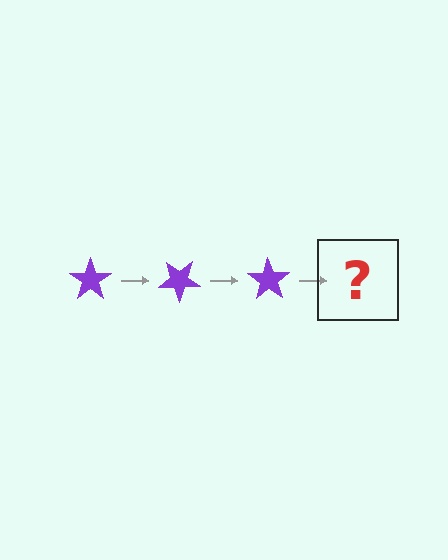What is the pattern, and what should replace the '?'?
The pattern is that the star rotates 35 degrees each step. The '?' should be a purple star rotated 105 degrees.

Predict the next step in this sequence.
The next step is a purple star rotated 105 degrees.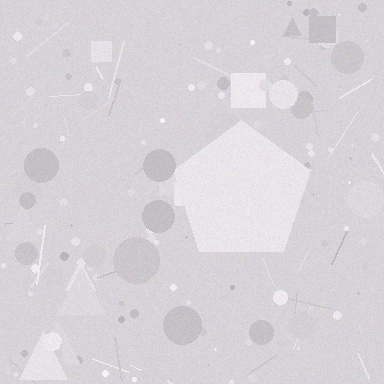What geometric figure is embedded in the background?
A pentagon is embedded in the background.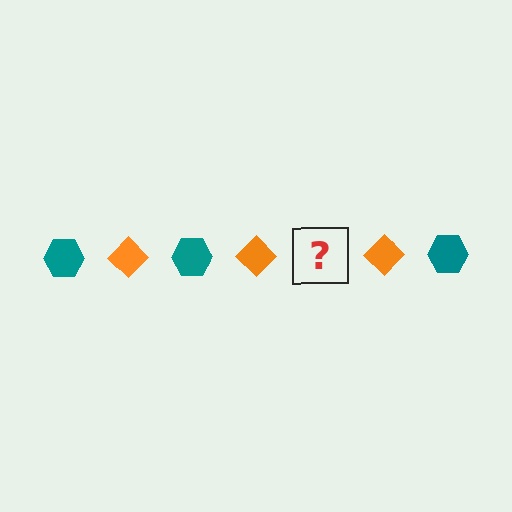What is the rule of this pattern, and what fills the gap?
The rule is that the pattern alternates between teal hexagon and orange diamond. The gap should be filled with a teal hexagon.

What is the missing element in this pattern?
The missing element is a teal hexagon.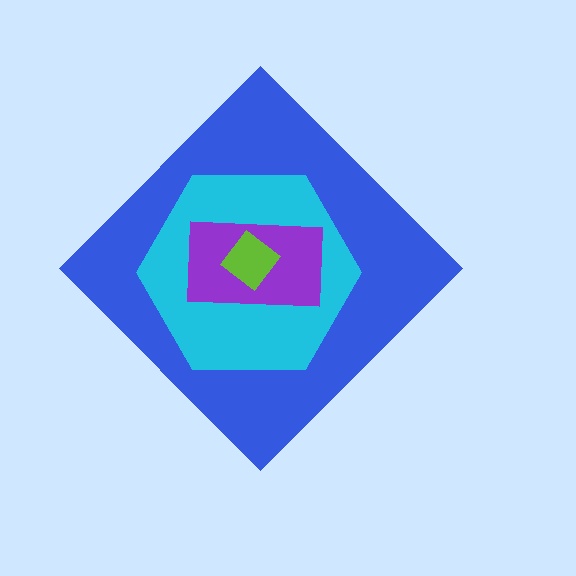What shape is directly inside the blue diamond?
The cyan hexagon.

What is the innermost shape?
The lime diamond.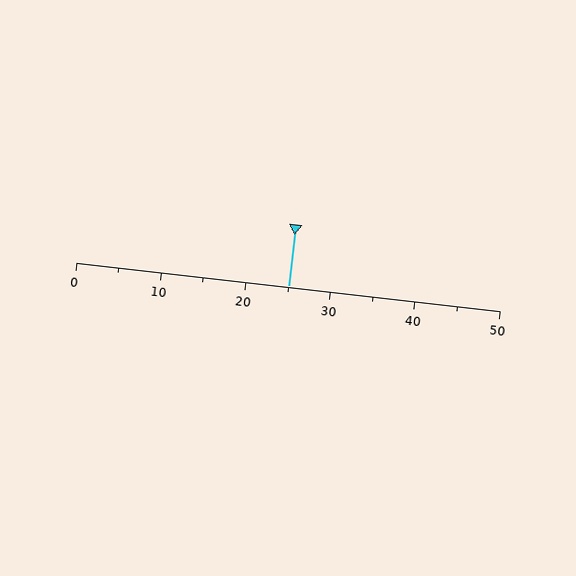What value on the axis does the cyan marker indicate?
The marker indicates approximately 25.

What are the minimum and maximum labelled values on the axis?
The axis runs from 0 to 50.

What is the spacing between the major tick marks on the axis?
The major ticks are spaced 10 apart.